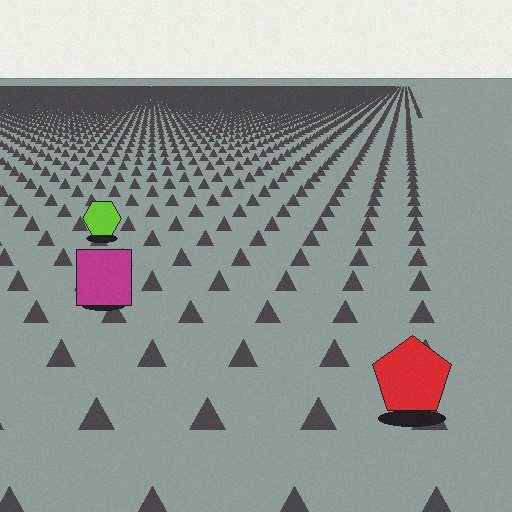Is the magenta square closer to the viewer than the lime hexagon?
Yes. The magenta square is closer — you can tell from the texture gradient: the ground texture is coarser near it.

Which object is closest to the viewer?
The red pentagon is closest. The texture marks near it are larger and more spread out.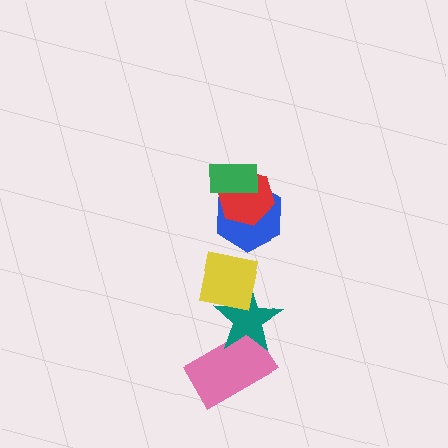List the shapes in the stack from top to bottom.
From top to bottom: the green rectangle, the red hexagon, the blue hexagon, the yellow square, the teal star, the pink rectangle.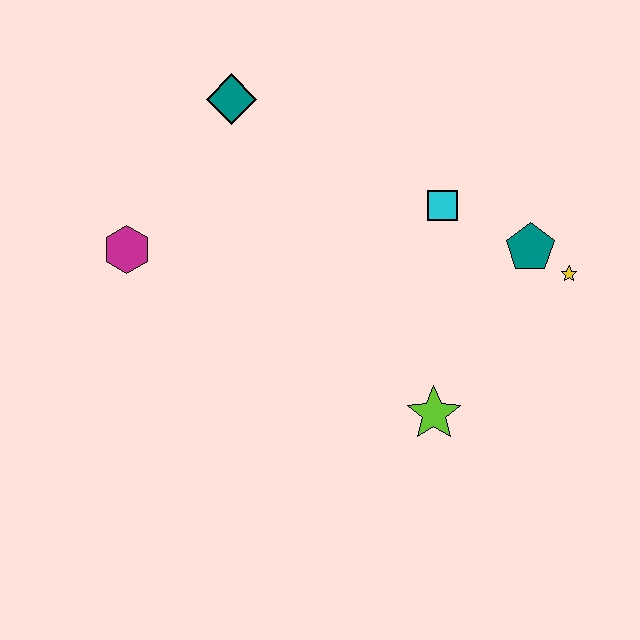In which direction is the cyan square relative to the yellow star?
The cyan square is to the left of the yellow star.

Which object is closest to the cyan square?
The teal pentagon is closest to the cyan square.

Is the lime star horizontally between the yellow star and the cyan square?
No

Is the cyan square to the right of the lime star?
Yes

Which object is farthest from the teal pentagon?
The magenta hexagon is farthest from the teal pentagon.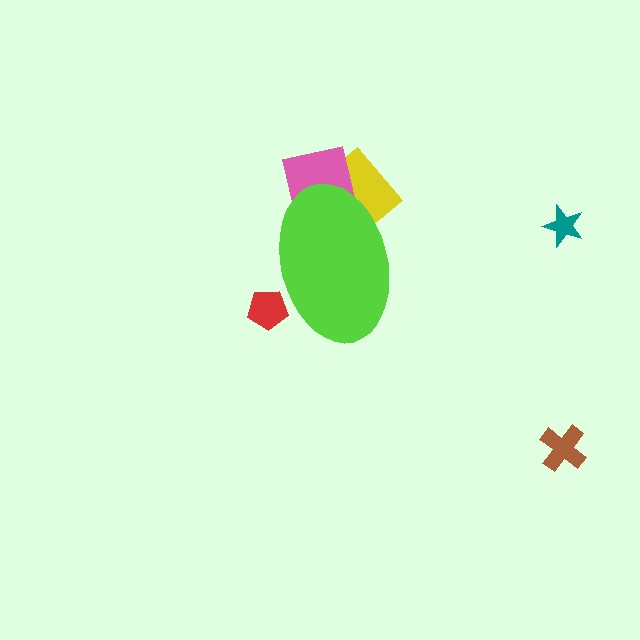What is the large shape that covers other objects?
A lime ellipse.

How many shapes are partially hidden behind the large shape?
3 shapes are partially hidden.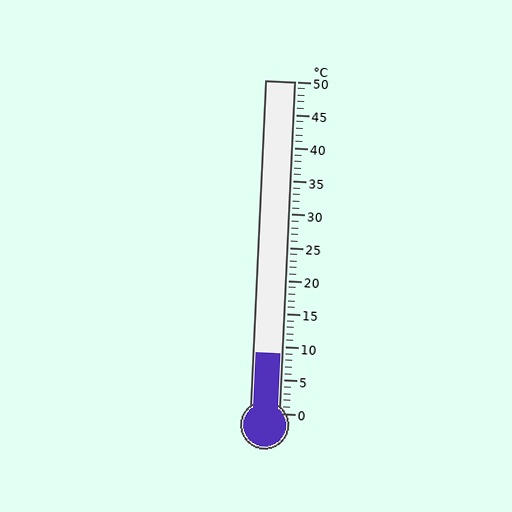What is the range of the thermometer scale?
The thermometer scale ranges from 0°C to 50°C.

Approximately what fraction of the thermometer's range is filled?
The thermometer is filled to approximately 20% of its range.